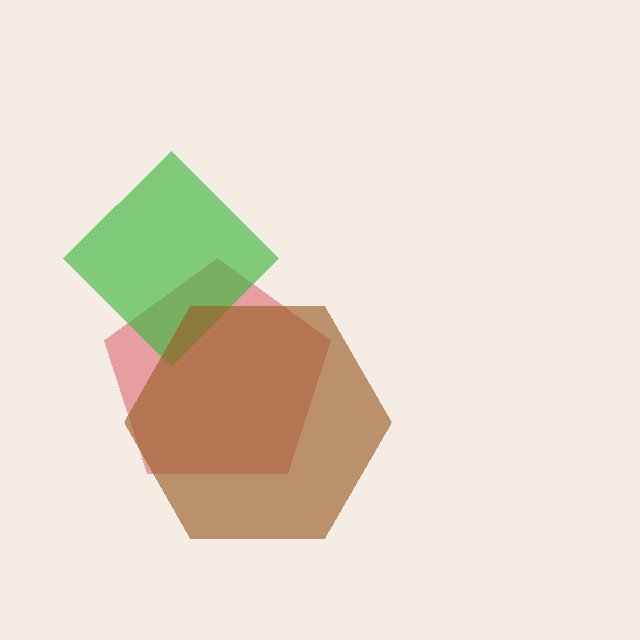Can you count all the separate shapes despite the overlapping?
Yes, there are 3 separate shapes.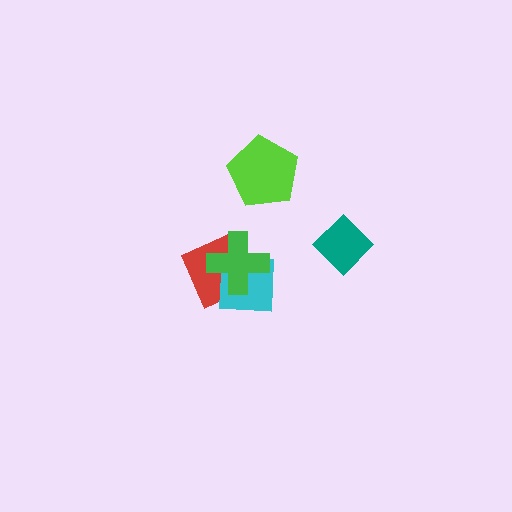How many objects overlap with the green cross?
2 objects overlap with the green cross.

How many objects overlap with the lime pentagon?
0 objects overlap with the lime pentagon.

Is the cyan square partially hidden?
Yes, it is partially covered by another shape.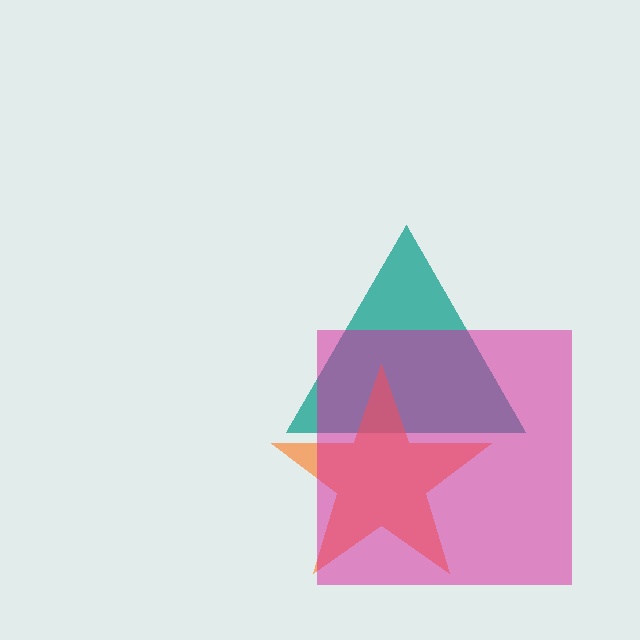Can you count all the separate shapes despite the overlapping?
Yes, there are 3 separate shapes.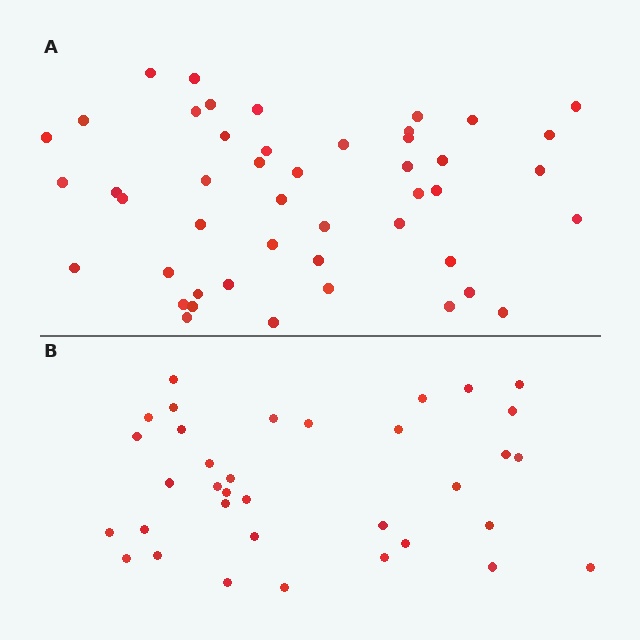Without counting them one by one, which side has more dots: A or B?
Region A (the top region) has more dots.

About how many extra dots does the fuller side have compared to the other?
Region A has roughly 12 or so more dots than region B.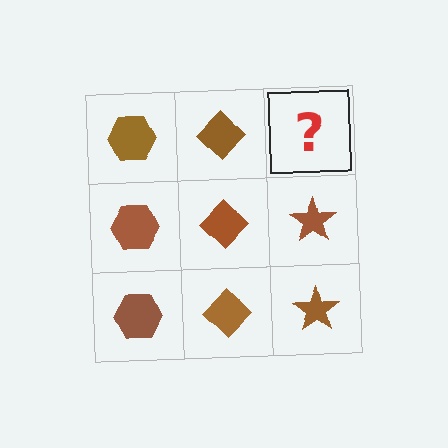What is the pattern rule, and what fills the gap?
The rule is that each column has a consistent shape. The gap should be filled with a brown star.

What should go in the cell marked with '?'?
The missing cell should contain a brown star.